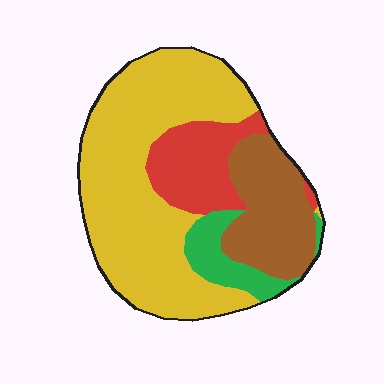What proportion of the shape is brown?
Brown covers around 20% of the shape.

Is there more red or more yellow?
Yellow.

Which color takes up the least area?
Green, at roughly 10%.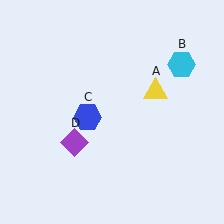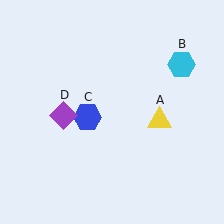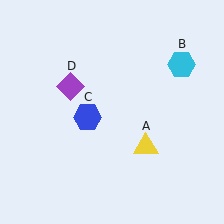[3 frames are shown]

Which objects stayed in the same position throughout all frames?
Cyan hexagon (object B) and blue hexagon (object C) remained stationary.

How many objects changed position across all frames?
2 objects changed position: yellow triangle (object A), purple diamond (object D).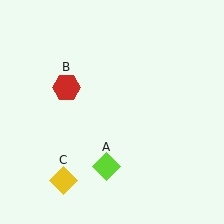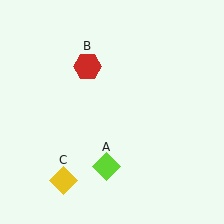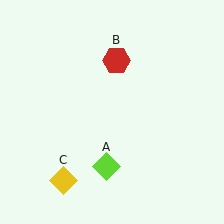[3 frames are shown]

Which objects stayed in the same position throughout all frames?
Lime diamond (object A) and yellow diamond (object C) remained stationary.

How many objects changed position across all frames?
1 object changed position: red hexagon (object B).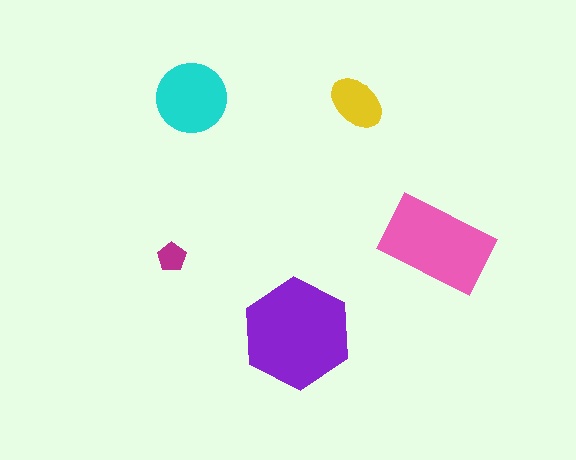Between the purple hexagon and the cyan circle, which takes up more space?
The purple hexagon.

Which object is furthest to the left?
The magenta pentagon is leftmost.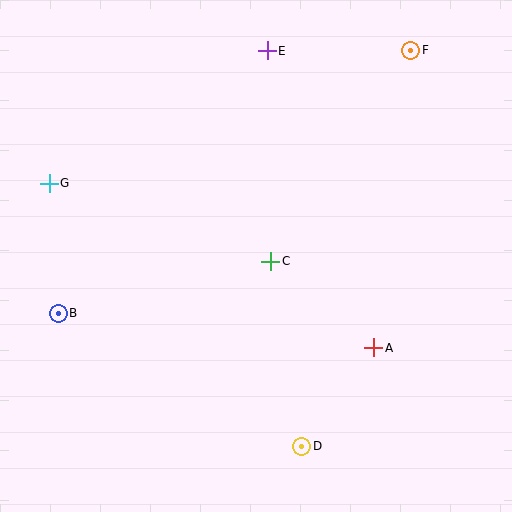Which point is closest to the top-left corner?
Point G is closest to the top-left corner.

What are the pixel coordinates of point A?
Point A is at (374, 348).